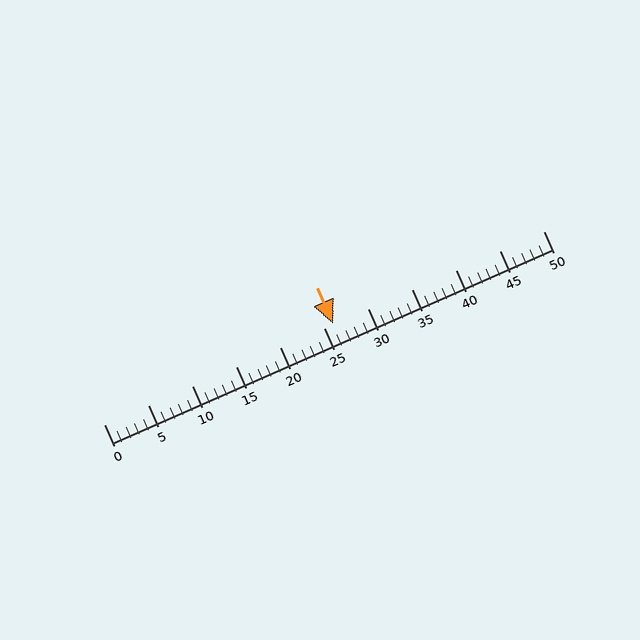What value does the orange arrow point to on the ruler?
The orange arrow points to approximately 26.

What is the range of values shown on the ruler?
The ruler shows values from 0 to 50.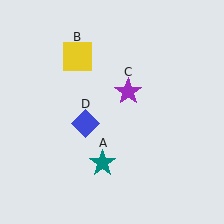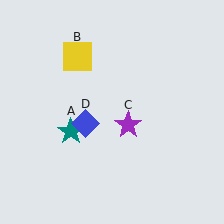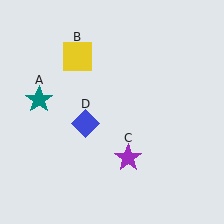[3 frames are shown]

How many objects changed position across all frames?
2 objects changed position: teal star (object A), purple star (object C).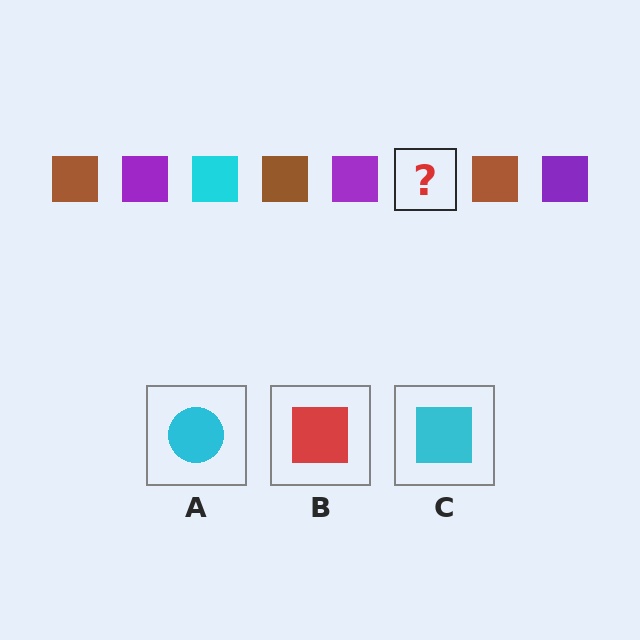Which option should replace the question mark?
Option C.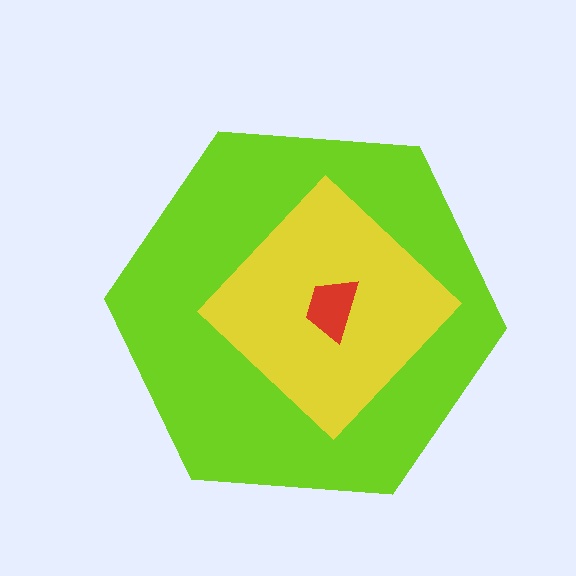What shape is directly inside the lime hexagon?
The yellow diamond.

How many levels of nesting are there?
3.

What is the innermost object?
The red trapezoid.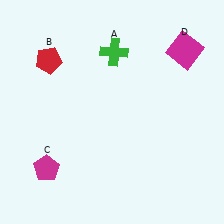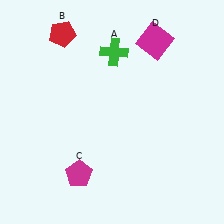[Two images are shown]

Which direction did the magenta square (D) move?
The magenta square (D) moved left.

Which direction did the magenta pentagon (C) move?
The magenta pentagon (C) moved right.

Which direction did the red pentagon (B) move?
The red pentagon (B) moved up.